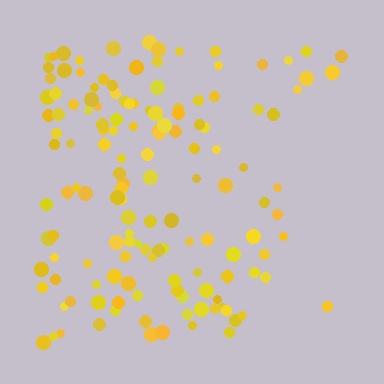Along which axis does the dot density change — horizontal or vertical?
Horizontal.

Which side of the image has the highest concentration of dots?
The left.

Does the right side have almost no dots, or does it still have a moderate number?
Still a moderate number, just noticeably fewer than the left.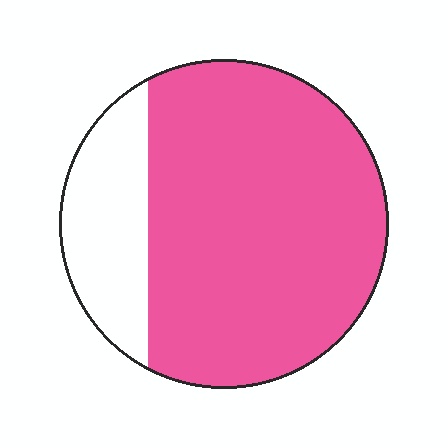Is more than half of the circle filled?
Yes.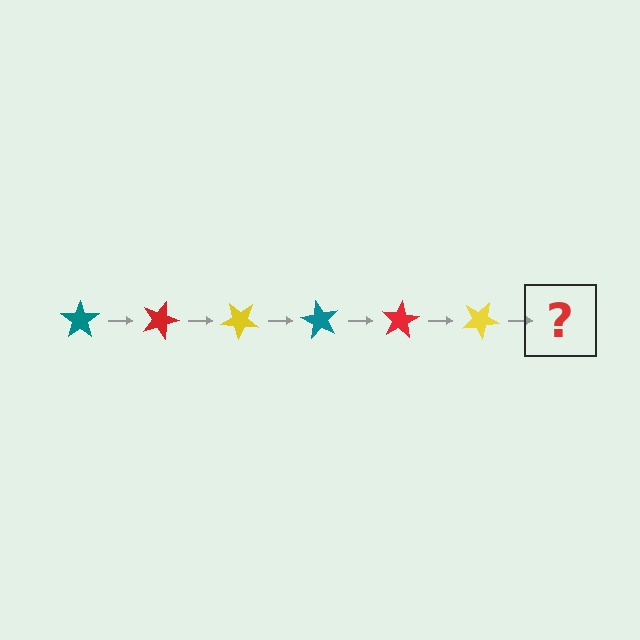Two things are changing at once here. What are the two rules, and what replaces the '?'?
The two rules are that it rotates 20 degrees each step and the color cycles through teal, red, and yellow. The '?' should be a teal star, rotated 120 degrees from the start.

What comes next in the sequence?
The next element should be a teal star, rotated 120 degrees from the start.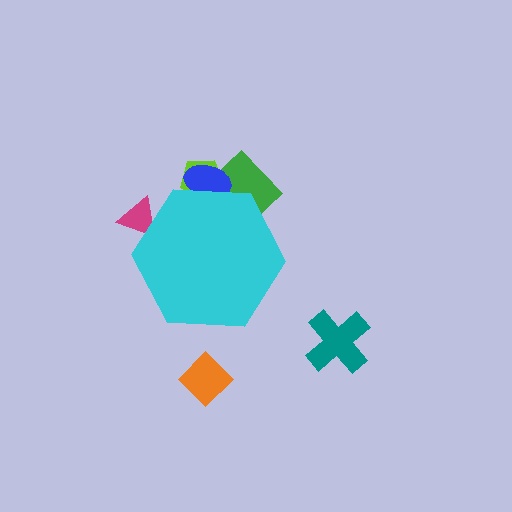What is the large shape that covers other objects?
A cyan hexagon.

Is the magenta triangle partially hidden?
Yes, the magenta triangle is partially hidden behind the cyan hexagon.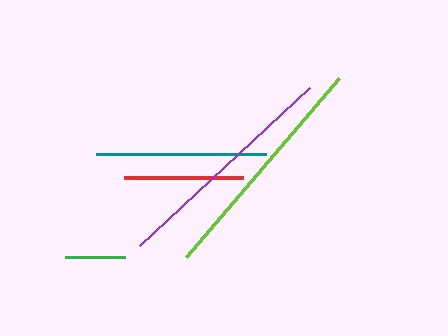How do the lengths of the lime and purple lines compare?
The lime and purple lines are approximately the same length.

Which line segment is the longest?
The lime line is the longest at approximately 236 pixels.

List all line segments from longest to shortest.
From longest to shortest: lime, purple, teal, red, green.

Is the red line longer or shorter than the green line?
The red line is longer than the green line.